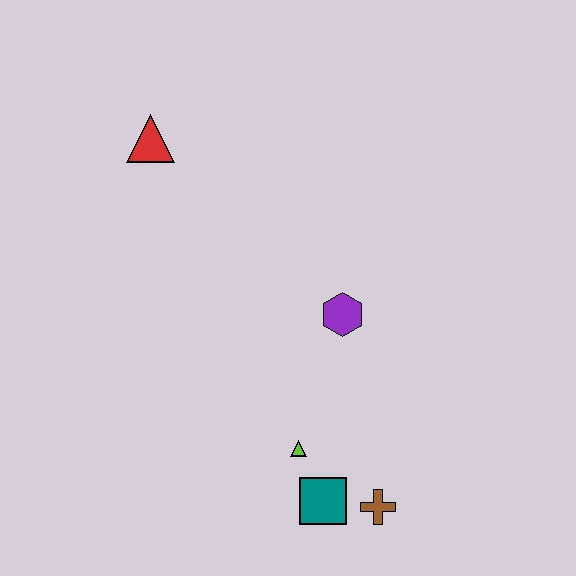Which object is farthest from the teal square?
The red triangle is farthest from the teal square.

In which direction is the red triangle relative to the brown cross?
The red triangle is above the brown cross.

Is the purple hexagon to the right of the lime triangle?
Yes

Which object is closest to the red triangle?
The purple hexagon is closest to the red triangle.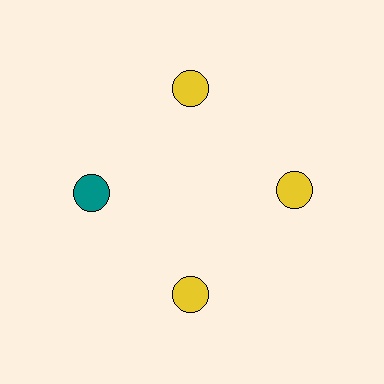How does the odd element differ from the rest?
It has a different color: teal instead of yellow.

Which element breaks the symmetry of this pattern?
The teal circle at roughly the 9 o'clock position breaks the symmetry. All other shapes are yellow circles.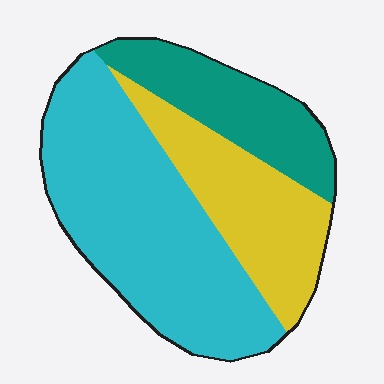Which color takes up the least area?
Teal, at roughly 20%.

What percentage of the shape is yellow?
Yellow takes up between a quarter and a half of the shape.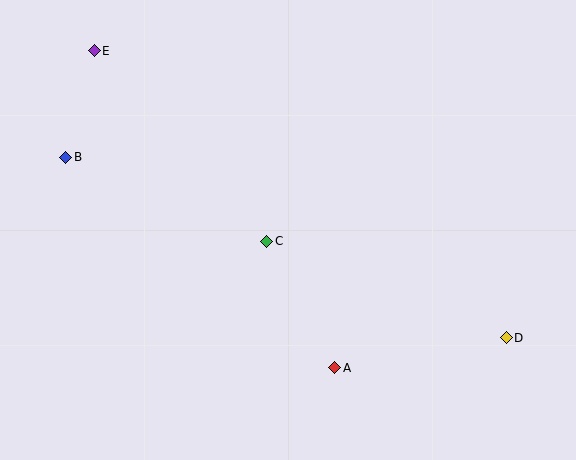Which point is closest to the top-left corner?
Point E is closest to the top-left corner.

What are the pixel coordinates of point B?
Point B is at (66, 157).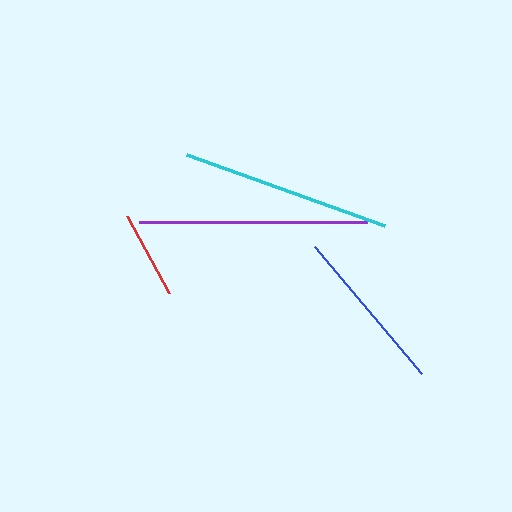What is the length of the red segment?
The red segment is approximately 87 pixels long.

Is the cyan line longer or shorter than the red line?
The cyan line is longer than the red line.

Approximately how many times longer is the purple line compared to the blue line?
The purple line is approximately 1.4 times the length of the blue line.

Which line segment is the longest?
The purple line is the longest at approximately 229 pixels.